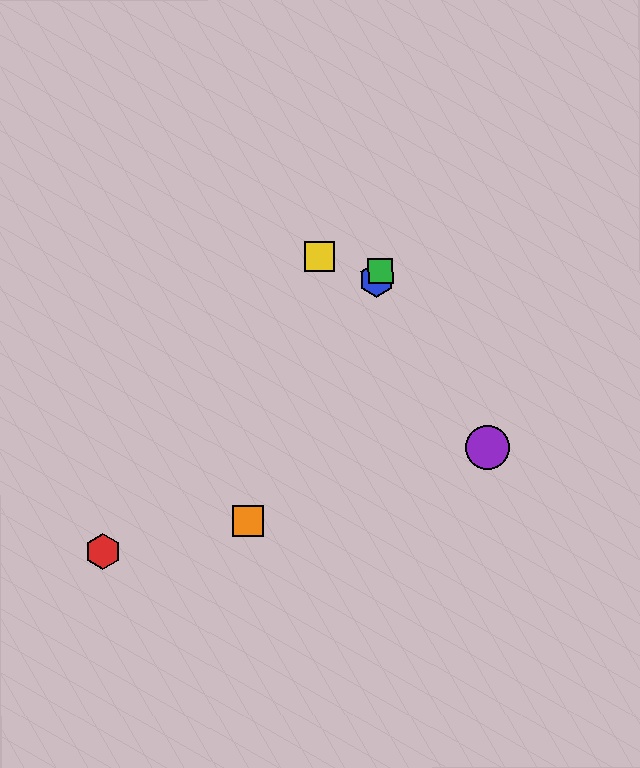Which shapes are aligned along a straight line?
The blue hexagon, the green square, the orange square are aligned along a straight line.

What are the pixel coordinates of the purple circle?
The purple circle is at (488, 448).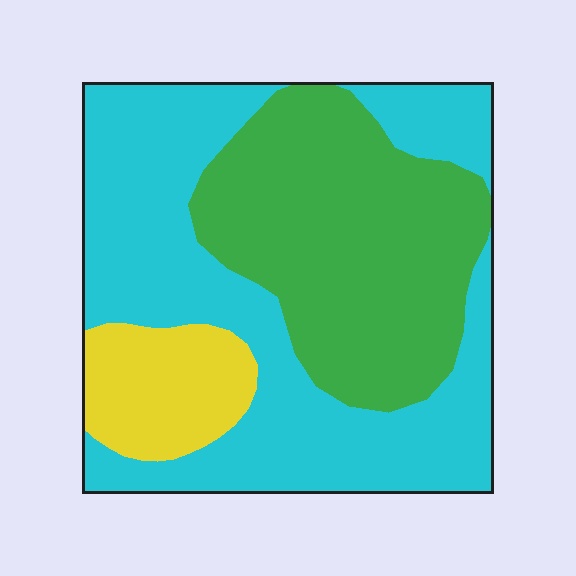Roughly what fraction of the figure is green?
Green takes up about three eighths (3/8) of the figure.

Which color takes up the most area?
Cyan, at roughly 50%.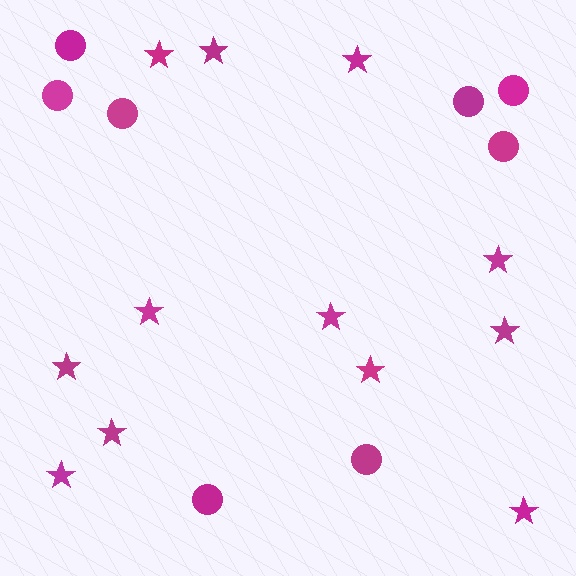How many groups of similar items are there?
There are 2 groups: one group of circles (8) and one group of stars (12).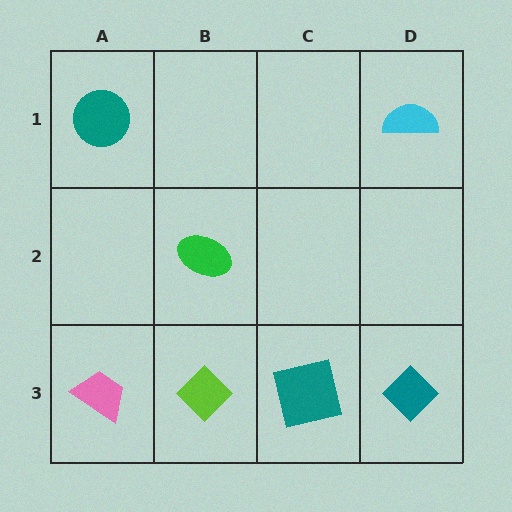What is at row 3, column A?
A pink trapezoid.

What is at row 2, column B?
A green ellipse.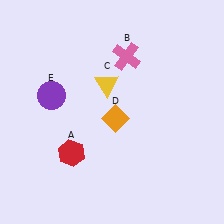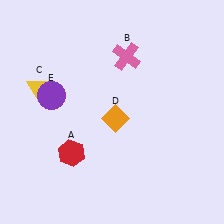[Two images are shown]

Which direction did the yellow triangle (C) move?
The yellow triangle (C) moved left.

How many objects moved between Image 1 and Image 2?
1 object moved between the two images.